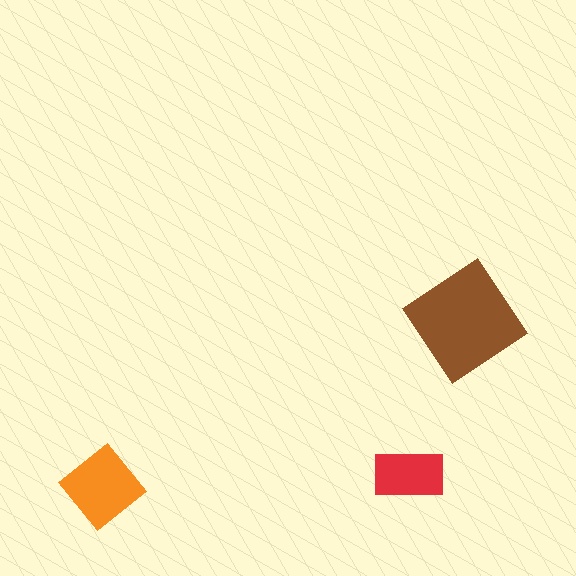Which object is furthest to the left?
The orange diamond is leftmost.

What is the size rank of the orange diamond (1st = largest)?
2nd.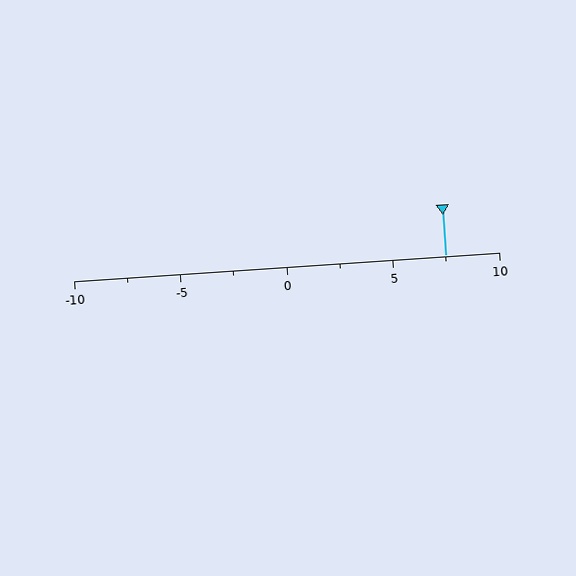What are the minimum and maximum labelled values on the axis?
The axis runs from -10 to 10.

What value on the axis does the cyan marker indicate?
The marker indicates approximately 7.5.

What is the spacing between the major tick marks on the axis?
The major ticks are spaced 5 apart.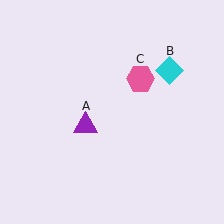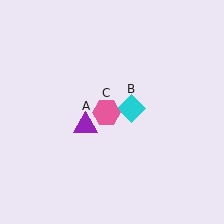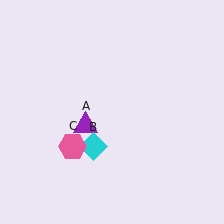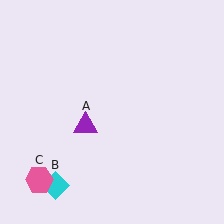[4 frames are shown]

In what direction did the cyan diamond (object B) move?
The cyan diamond (object B) moved down and to the left.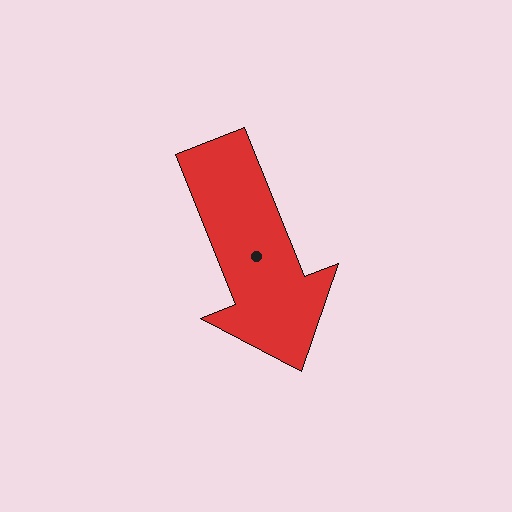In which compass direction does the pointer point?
South.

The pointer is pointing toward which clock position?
Roughly 5 o'clock.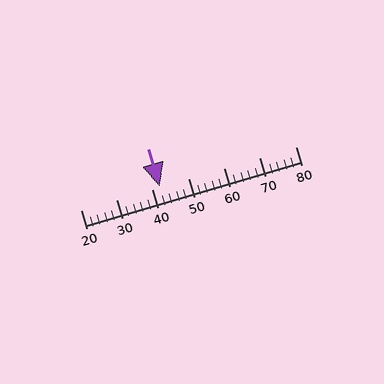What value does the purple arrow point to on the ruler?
The purple arrow points to approximately 42.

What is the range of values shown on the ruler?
The ruler shows values from 20 to 80.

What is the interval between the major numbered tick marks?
The major tick marks are spaced 10 units apart.